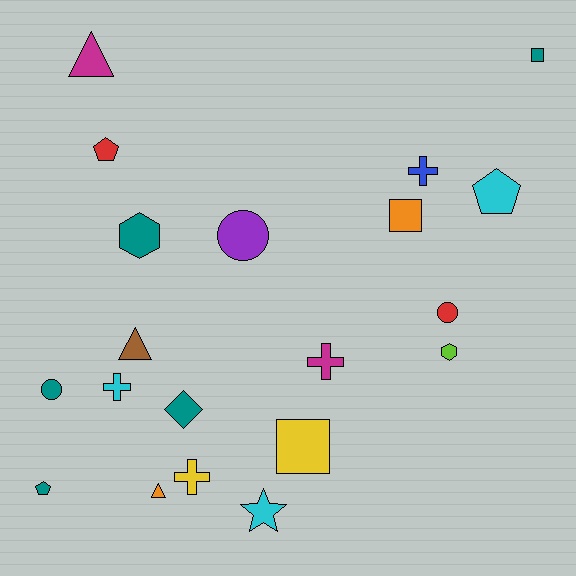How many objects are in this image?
There are 20 objects.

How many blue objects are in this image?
There is 1 blue object.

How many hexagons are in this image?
There are 2 hexagons.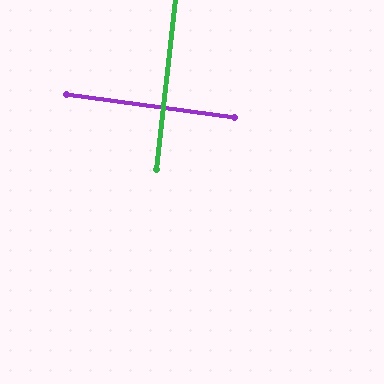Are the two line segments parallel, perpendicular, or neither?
Perpendicular — they meet at approximately 88°.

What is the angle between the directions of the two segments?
Approximately 88 degrees.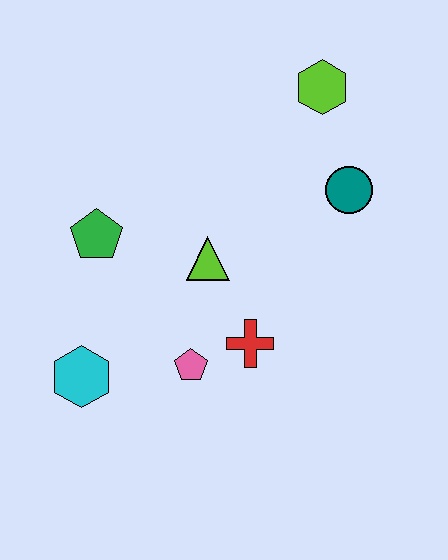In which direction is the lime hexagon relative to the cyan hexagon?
The lime hexagon is above the cyan hexagon.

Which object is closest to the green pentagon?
The lime triangle is closest to the green pentagon.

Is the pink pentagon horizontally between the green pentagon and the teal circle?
Yes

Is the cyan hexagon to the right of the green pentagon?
No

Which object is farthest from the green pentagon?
The lime hexagon is farthest from the green pentagon.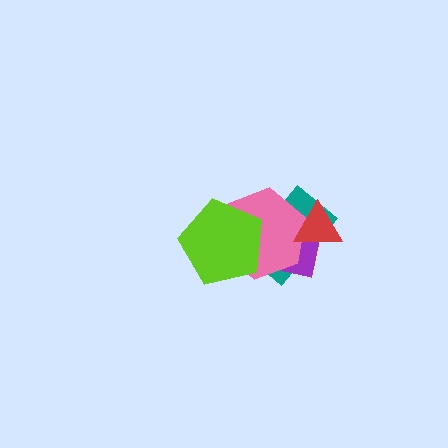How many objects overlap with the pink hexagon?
4 objects overlap with the pink hexagon.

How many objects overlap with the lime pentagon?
2 objects overlap with the lime pentagon.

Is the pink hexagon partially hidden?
Yes, it is partially covered by another shape.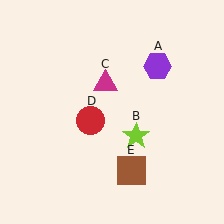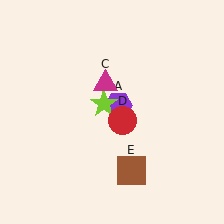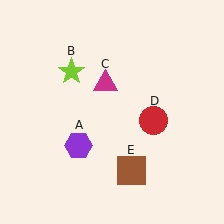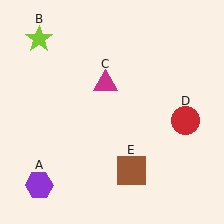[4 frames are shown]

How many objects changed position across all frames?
3 objects changed position: purple hexagon (object A), lime star (object B), red circle (object D).